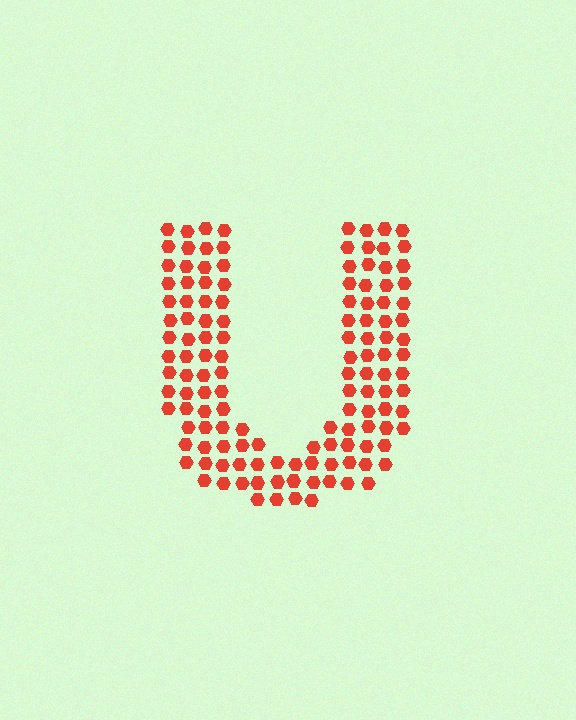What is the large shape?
The large shape is the letter U.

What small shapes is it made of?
It is made of small hexagons.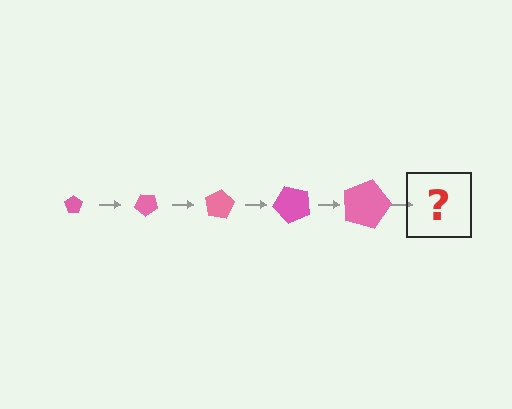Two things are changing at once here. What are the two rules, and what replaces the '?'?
The two rules are that the pentagon grows larger each step and it rotates 40 degrees each step. The '?' should be a pentagon, larger than the previous one and rotated 200 degrees from the start.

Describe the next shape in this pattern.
It should be a pentagon, larger than the previous one and rotated 200 degrees from the start.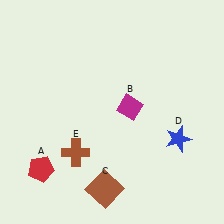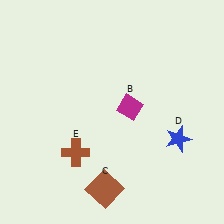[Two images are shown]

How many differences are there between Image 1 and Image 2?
There is 1 difference between the two images.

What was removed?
The red pentagon (A) was removed in Image 2.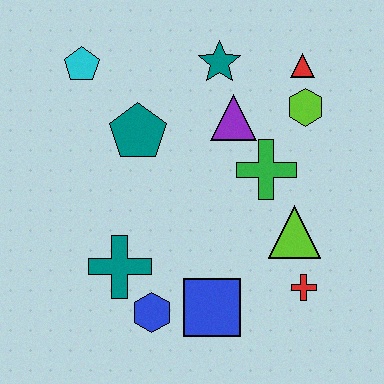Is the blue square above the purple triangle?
No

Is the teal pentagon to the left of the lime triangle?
Yes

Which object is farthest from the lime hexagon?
The blue hexagon is farthest from the lime hexagon.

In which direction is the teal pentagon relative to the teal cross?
The teal pentagon is above the teal cross.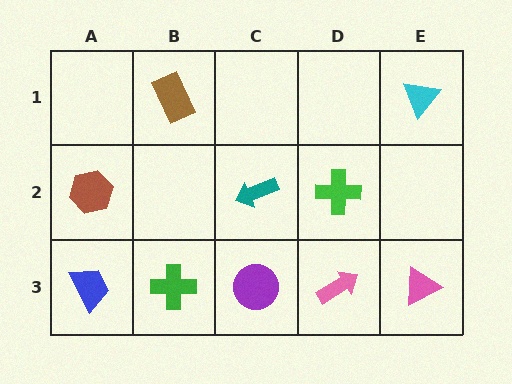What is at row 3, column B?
A green cross.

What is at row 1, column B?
A brown rectangle.